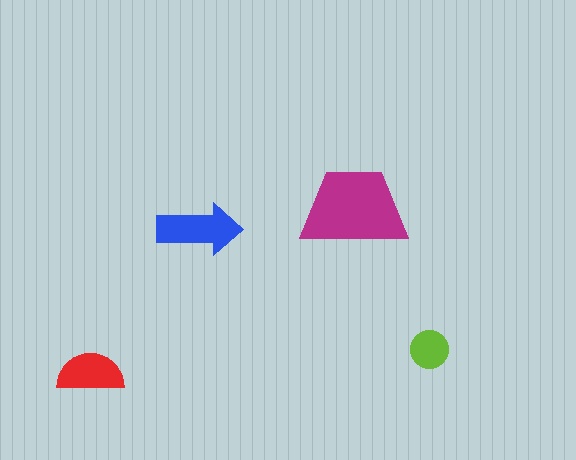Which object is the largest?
The magenta trapezoid.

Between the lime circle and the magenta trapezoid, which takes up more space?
The magenta trapezoid.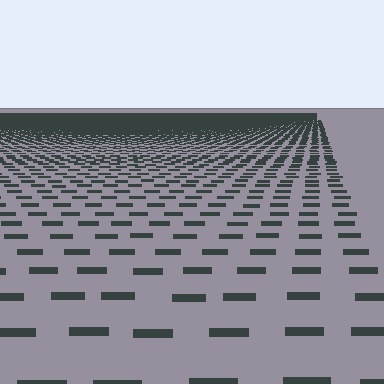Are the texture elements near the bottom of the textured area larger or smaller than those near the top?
Larger. Near the bottom, elements are closer to the viewer and appear at a bigger on-screen size.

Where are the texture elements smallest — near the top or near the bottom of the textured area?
Near the top.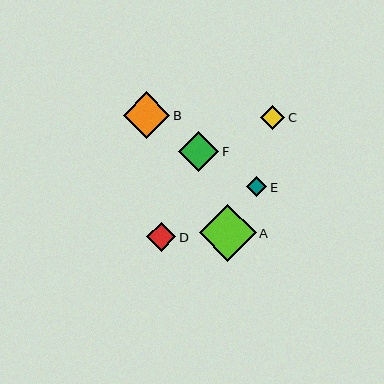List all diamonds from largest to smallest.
From largest to smallest: A, B, F, D, C, E.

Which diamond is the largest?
Diamond A is the largest with a size of approximately 57 pixels.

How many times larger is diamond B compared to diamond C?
Diamond B is approximately 1.9 times the size of diamond C.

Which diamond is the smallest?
Diamond E is the smallest with a size of approximately 20 pixels.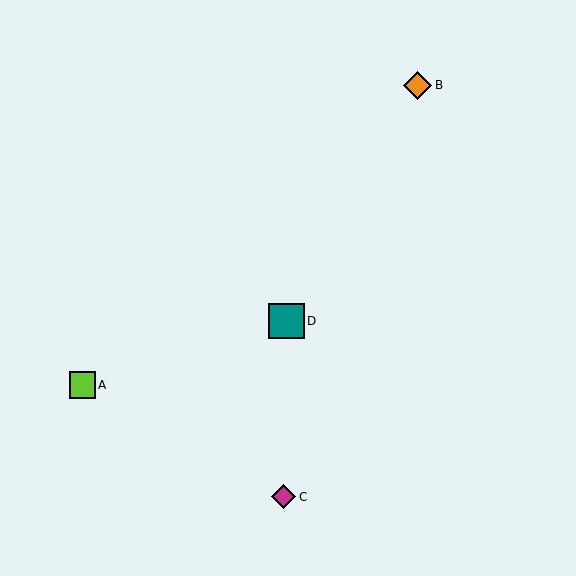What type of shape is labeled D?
Shape D is a teal square.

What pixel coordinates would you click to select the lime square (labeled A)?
Click at (82, 385) to select the lime square A.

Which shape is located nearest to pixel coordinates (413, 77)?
The orange diamond (labeled B) at (418, 85) is nearest to that location.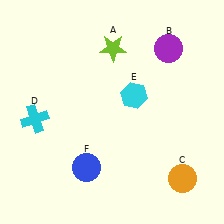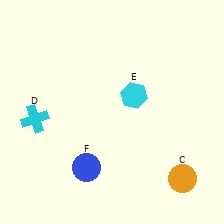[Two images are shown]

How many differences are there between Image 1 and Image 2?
There are 2 differences between the two images.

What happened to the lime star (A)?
The lime star (A) was removed in Image 2. It was in the top-right area of Image 1.